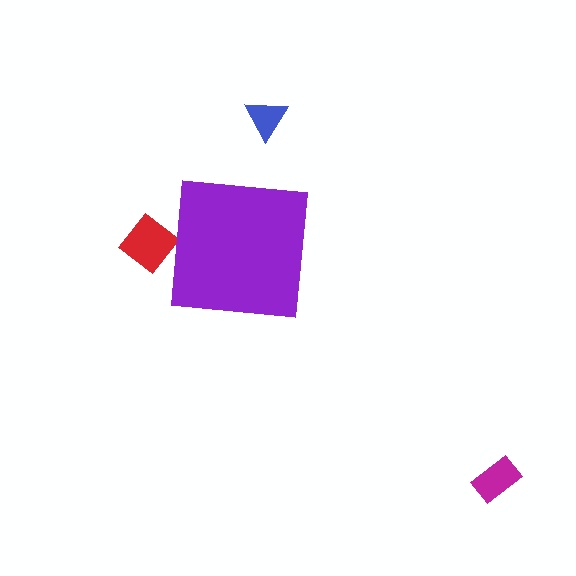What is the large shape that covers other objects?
A purple square.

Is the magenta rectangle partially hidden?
No, the magenta rectangle is fully visible.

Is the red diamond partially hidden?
Yes, the red diamond is partially hidden behind the purple square.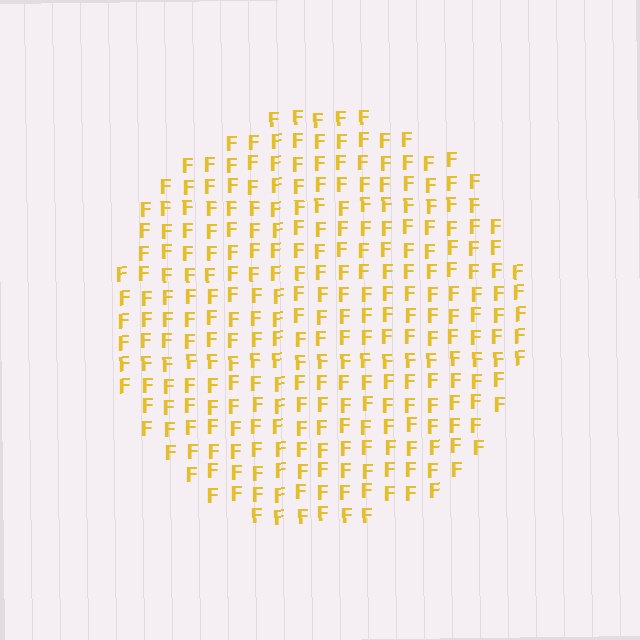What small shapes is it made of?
It is made of small letter F's.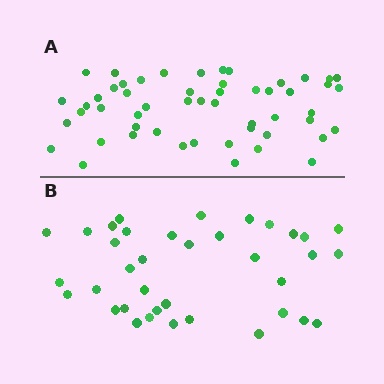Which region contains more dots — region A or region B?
Region A (the top region) has more dots.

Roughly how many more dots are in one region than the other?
Region A has approximately 15 more dots than region B.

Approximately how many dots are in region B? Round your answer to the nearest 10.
About 40 dots. (The exact count is 37, which rounds to 40.)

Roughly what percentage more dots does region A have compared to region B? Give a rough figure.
About 45% more.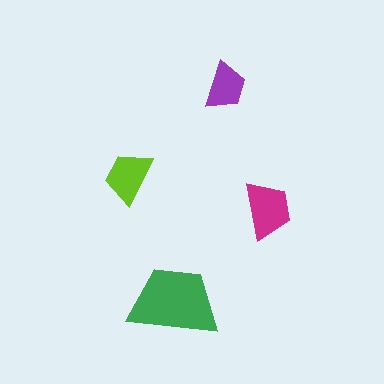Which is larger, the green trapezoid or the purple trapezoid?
The green one.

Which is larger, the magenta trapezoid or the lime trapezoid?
The magenta one.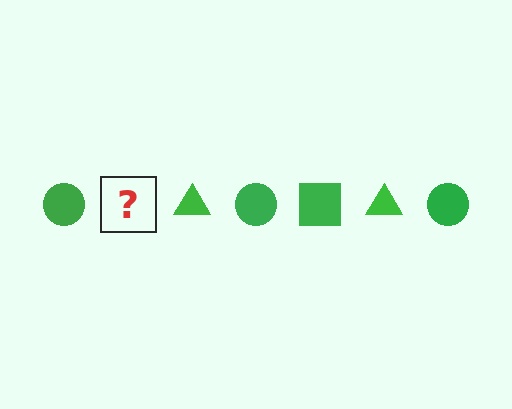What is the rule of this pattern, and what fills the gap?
The rule is that the pattern cycles through circle, square, triangle shapes in green. The gap should be filled with a green square.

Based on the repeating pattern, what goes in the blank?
The blank should be a green square.